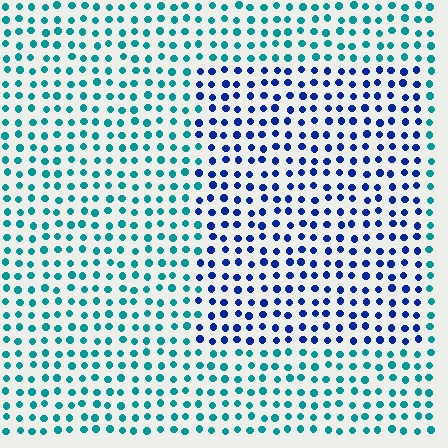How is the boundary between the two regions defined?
The boundary is defined purely by a slight shift in hue (about 49 degrees). Spacing, size, and orientation are identical on both sides.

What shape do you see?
I see a rectangle.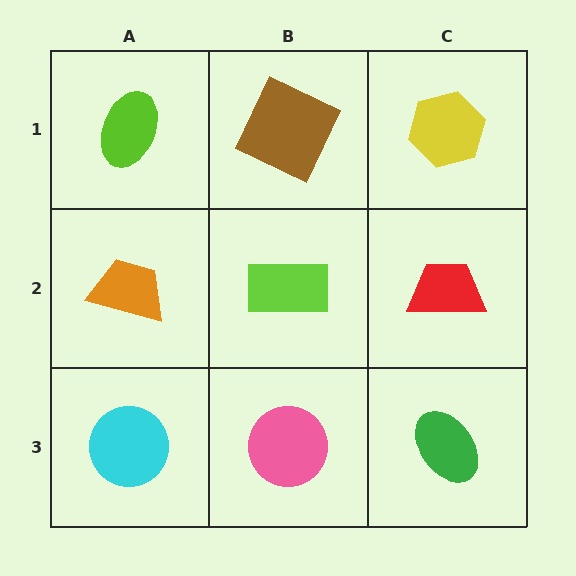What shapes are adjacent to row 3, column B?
A lime rectangle (row 2, column B), a cyan circle (row 3, column A), a green ellipse (row 3, column C).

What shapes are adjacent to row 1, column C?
A red trapezoid (row 2, column C), a brown square (row 1, column B).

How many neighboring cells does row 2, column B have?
4.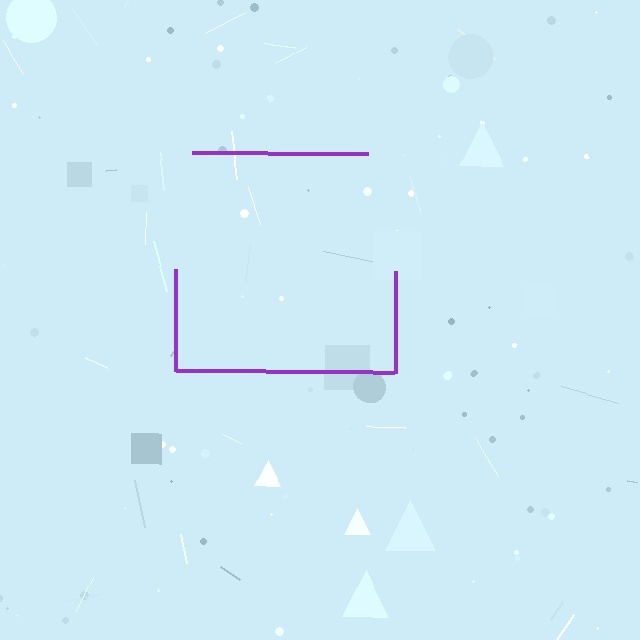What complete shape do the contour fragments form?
The contour fragments form a square.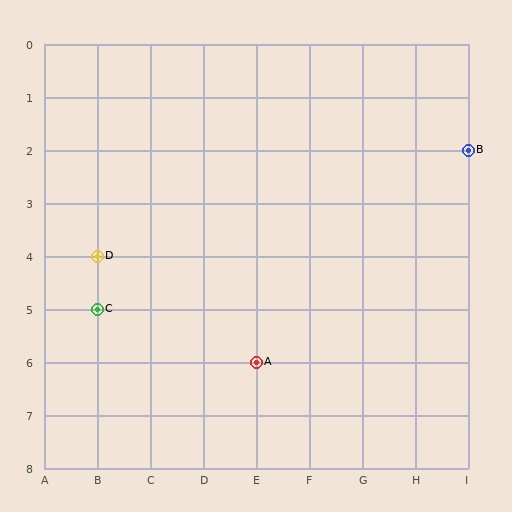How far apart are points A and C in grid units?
Points A and C are 3 columns and 1 row apart (about 3.2 grid units diagonally).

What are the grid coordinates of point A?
Point A is at grid coordinates (E, 6).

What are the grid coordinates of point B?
Point B is at grid coordinates (I, 2).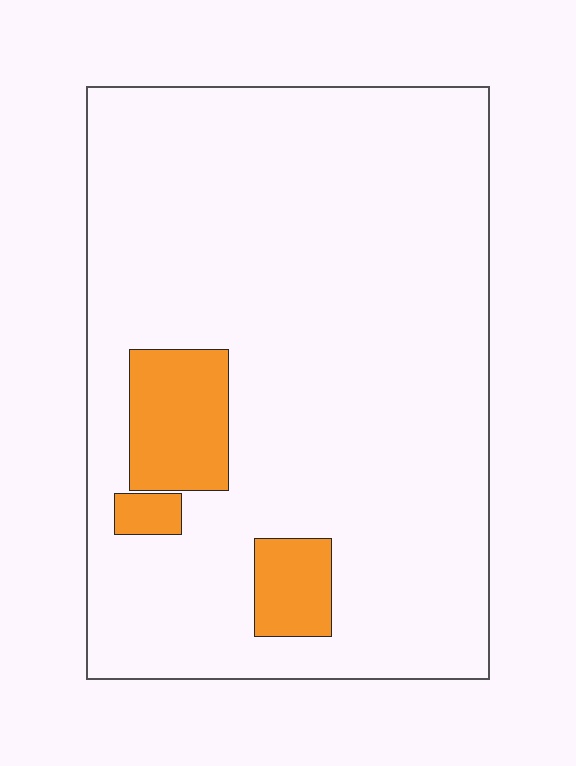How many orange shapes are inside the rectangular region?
3.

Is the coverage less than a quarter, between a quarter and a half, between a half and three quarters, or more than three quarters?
Less than a quarter.